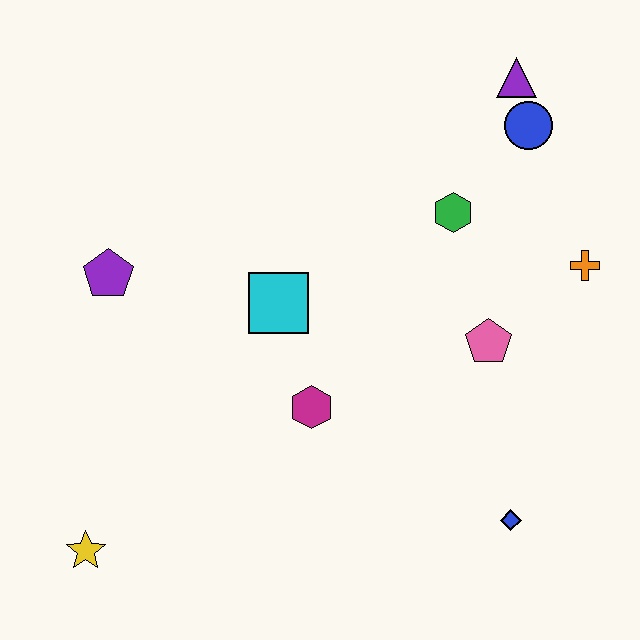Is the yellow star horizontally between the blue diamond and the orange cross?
No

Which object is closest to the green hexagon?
The blue circle is closest to the green hexagon.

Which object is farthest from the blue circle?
The yellow star is farthest from the blue circle.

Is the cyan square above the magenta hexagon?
Yes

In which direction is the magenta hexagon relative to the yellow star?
The magenta hexagon is to the right of the yellow star.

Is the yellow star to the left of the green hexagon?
Yes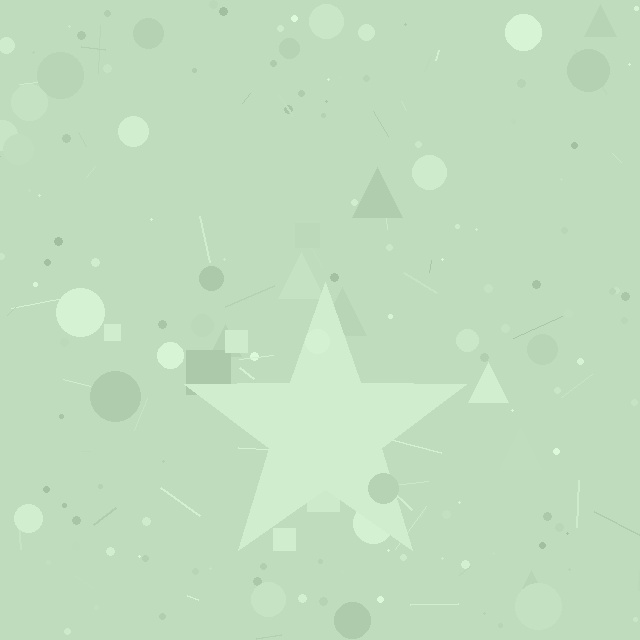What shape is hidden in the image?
A star is hidden in the image.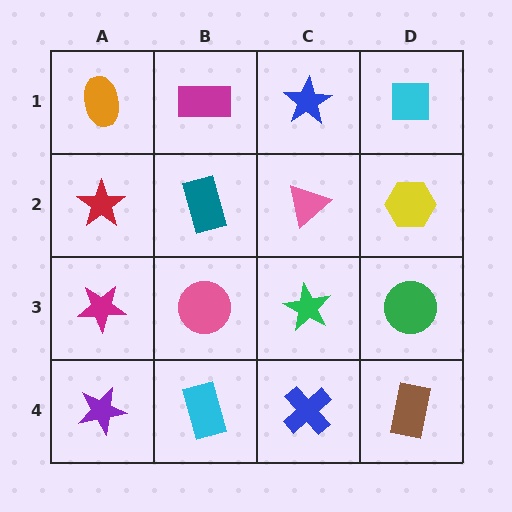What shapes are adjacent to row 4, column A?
A magenta star (row 3, column A), a cyan rectangle (row 4, column B).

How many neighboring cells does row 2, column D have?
3.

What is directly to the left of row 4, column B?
A purple star.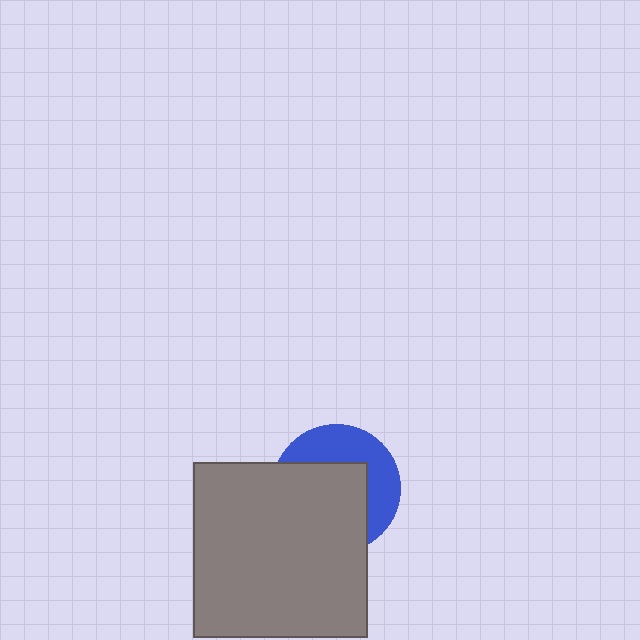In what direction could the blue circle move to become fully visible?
The blue circle could move toward the upper-right. That would shift it out from behind the gray square entirely.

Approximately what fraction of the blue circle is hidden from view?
Roughly 59% of the blue circle is hidden behind the gray square.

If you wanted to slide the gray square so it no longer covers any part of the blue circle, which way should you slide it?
Slide it toward the lower-left — that is the most direct way to separate the two shapes.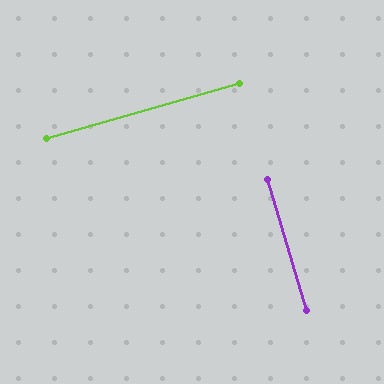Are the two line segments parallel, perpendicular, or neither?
Perpendicular — they meet at approximately 89°.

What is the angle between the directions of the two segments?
Approximately 89 degrees.